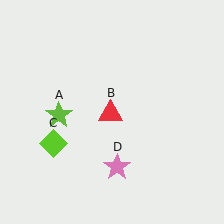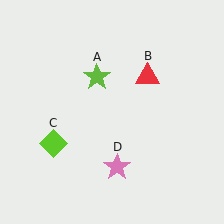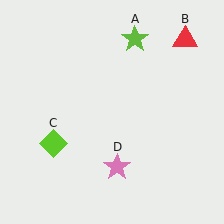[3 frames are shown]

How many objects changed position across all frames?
2 objects changed position: lime star (object A), red triangle (object B).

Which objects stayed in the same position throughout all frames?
Lime diamond (object C) and pink star (object D) remained stationary.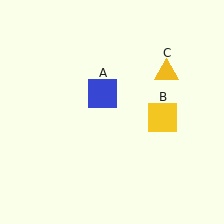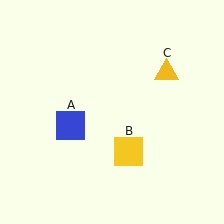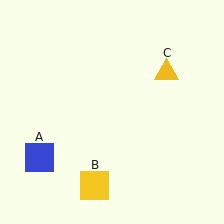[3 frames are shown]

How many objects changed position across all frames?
2 objects changed position: blue square (object A), yellow square (object B).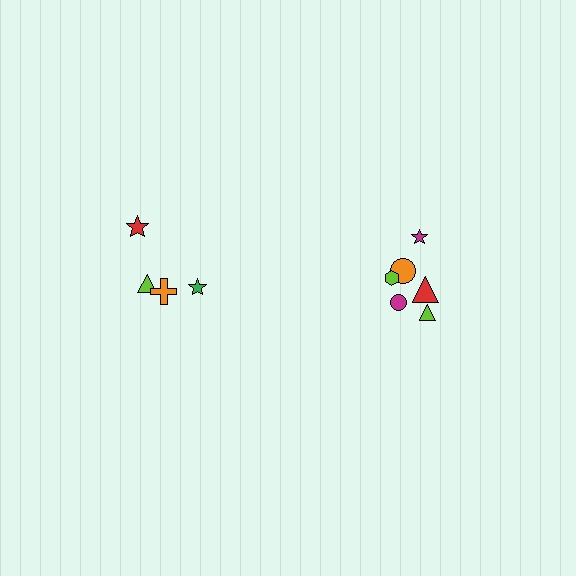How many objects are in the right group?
There are 6 objects.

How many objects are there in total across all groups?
There are 10 objects.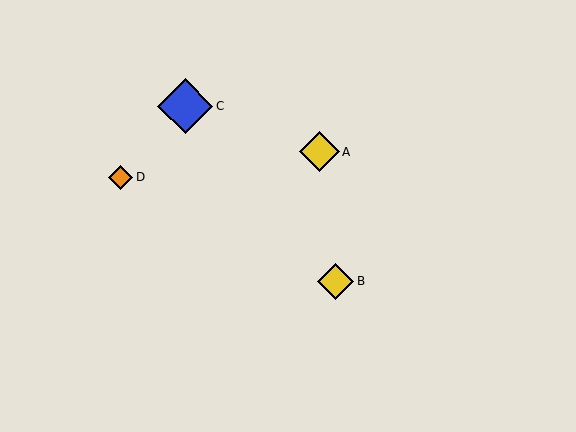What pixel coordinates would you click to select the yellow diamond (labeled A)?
Click at (319, 152) to select the yellow diamond A.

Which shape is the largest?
The blue diamond (labeled C) is the largest.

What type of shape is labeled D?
Shape D is an orange diamond.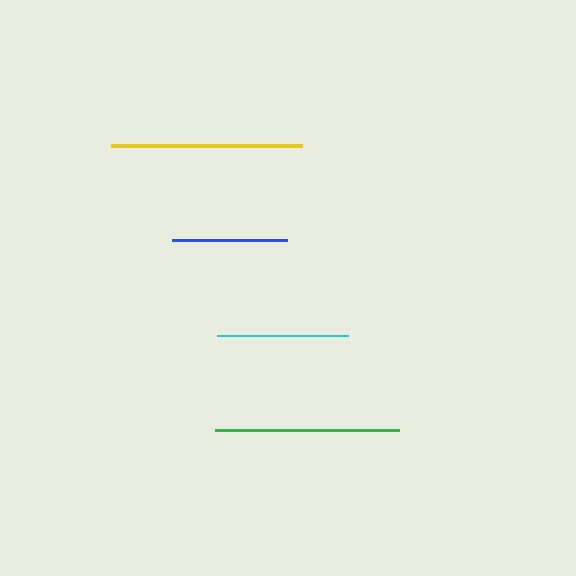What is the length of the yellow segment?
The yellow segment is approximately 191 pixels long.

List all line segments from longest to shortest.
From longest to shortest: yellow, green, cyan, blue.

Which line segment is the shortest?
The blue line is the shortest at approximately 115 pixels.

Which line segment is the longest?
The yellow line is the longest at approximately 191 pixels.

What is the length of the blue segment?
The blue segment is approximately 115 pixels long.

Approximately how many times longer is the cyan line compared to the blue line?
The cyan line is approximately 1.1 times the length of the blue line.